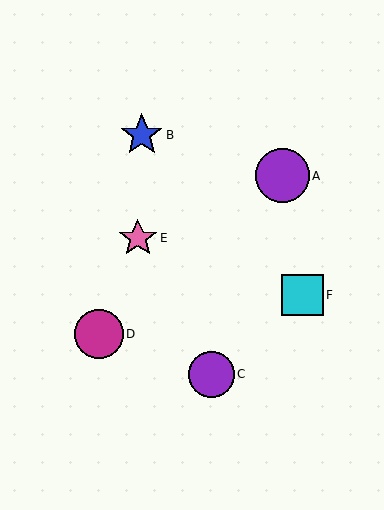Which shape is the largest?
The purple circle (labeled A) is the largest.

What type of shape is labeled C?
Shape C is a purple circle.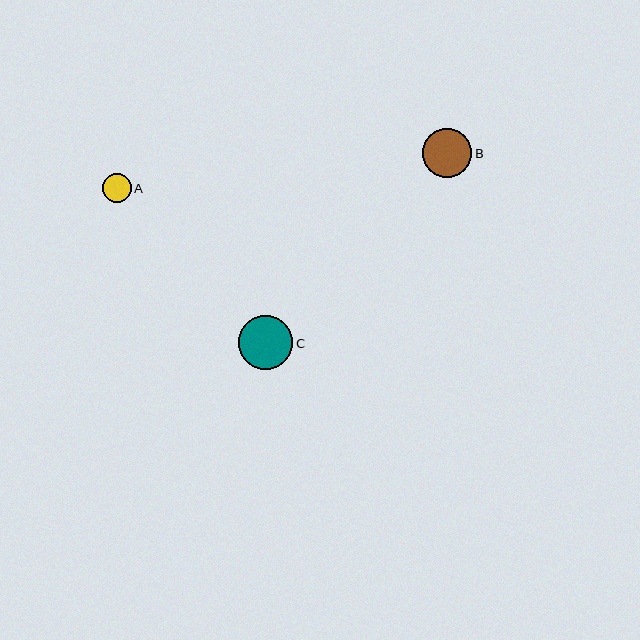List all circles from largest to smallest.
From largest to smallest: C, B, A.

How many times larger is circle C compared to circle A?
Circle C is approximately 1.9 times the size of circle A.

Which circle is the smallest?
Circle A is the smallest with a size of approximately 29 pixels.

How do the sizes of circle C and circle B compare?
Circle C and circle B are approximately the same size.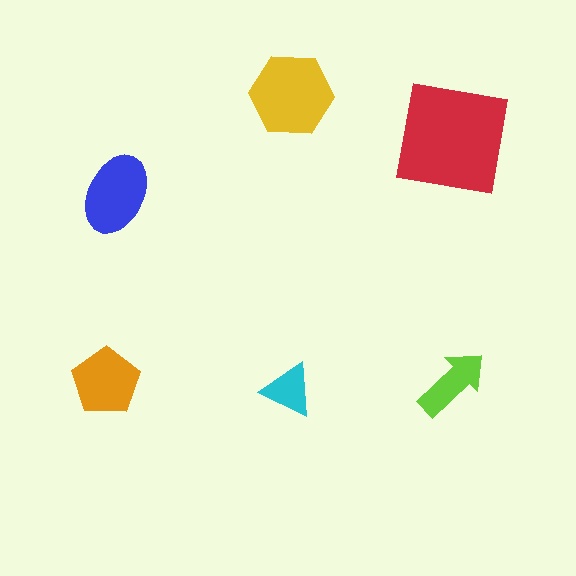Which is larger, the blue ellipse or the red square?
The red square.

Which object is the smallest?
The cyan triangle.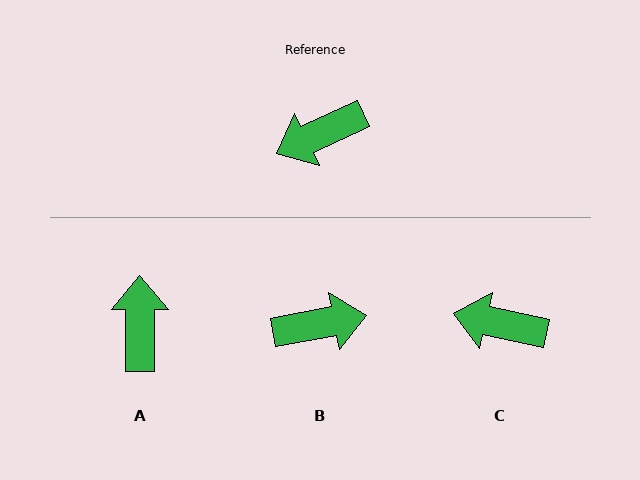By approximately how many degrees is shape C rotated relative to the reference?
Approximately 37 degrees clockwise.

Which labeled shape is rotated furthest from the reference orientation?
B, about 165 degrees away.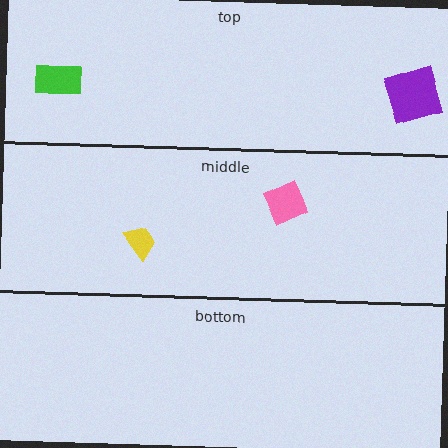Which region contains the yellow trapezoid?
The middle region.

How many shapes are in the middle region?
2.